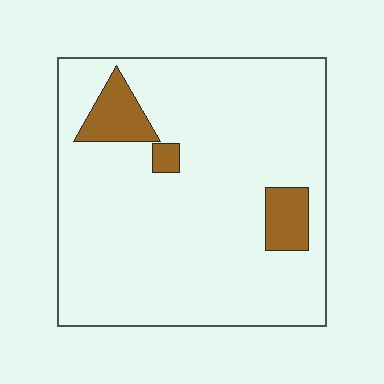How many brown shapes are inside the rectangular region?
3.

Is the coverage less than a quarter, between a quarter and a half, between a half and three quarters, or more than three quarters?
Less than a quarter.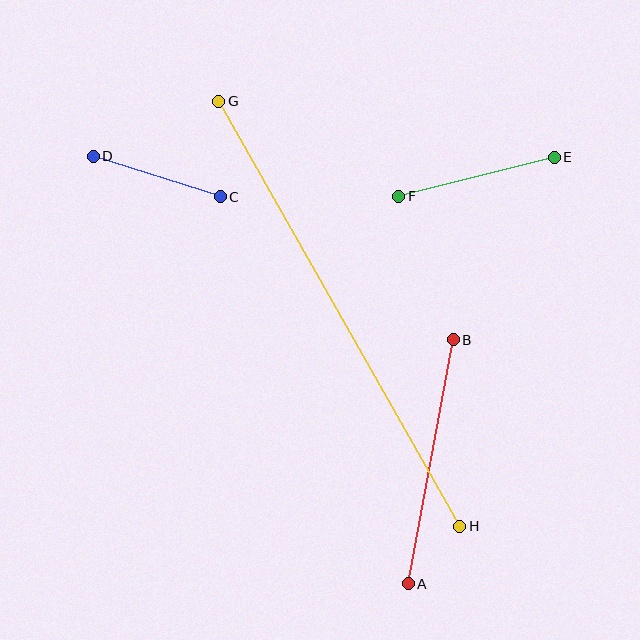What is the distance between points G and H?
The distance is approximately 489 pixels.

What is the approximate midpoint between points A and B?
The midpoint is at approximately (431, 462) pixels.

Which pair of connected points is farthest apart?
Points G and H are farthest apart.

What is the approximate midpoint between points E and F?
The midpoint is at approximately (476, 177) pixels.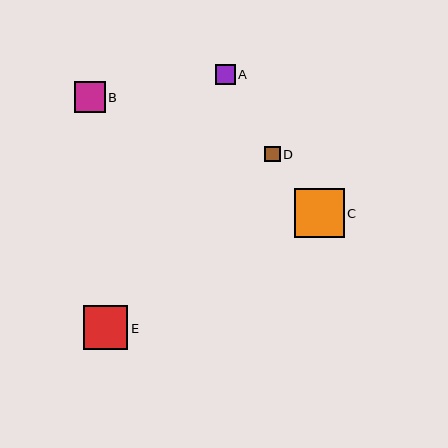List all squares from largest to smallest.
From largest to smallest: C, E, B, A, D.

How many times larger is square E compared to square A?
Square E is approximately 2.2 times the size of square A.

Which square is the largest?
Square C is the largest with a size of approximately 49 pixels.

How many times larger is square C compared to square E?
Square C is approximately 1.1 times the size of square E.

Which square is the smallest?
Square D is the smallest with a size of approximately 15 pixels.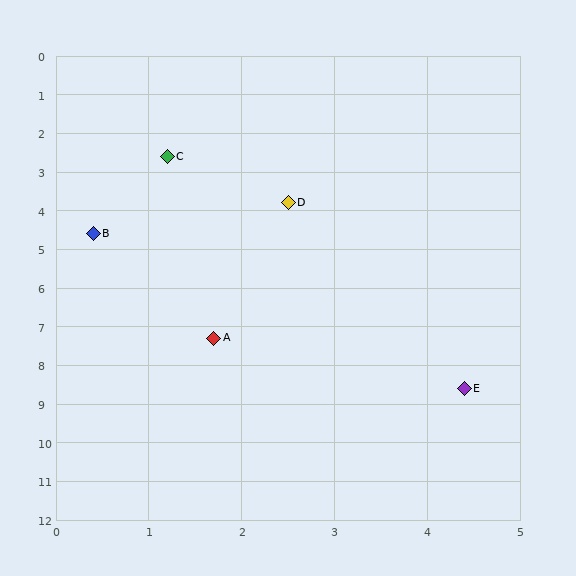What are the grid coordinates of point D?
Point D is at approximately (2.5, 3.8).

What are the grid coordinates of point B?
Point B is at approximately (0.4, 4.6).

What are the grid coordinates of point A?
Point A is at approximately (1.7, 7.3).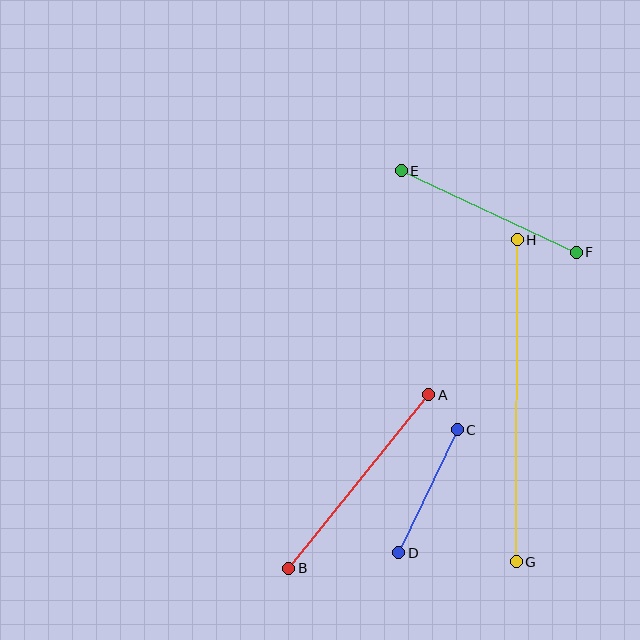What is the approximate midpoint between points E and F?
The midpoint is at approximately (489, 211) pixels.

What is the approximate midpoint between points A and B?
The midpoint is at approximately (359, 482) pixels.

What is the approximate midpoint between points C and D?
The midpoint is at approximately (428, 491) pixels.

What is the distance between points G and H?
The distance is approximately 322 pixels.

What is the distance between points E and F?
The distance is approximately 193 pixels.